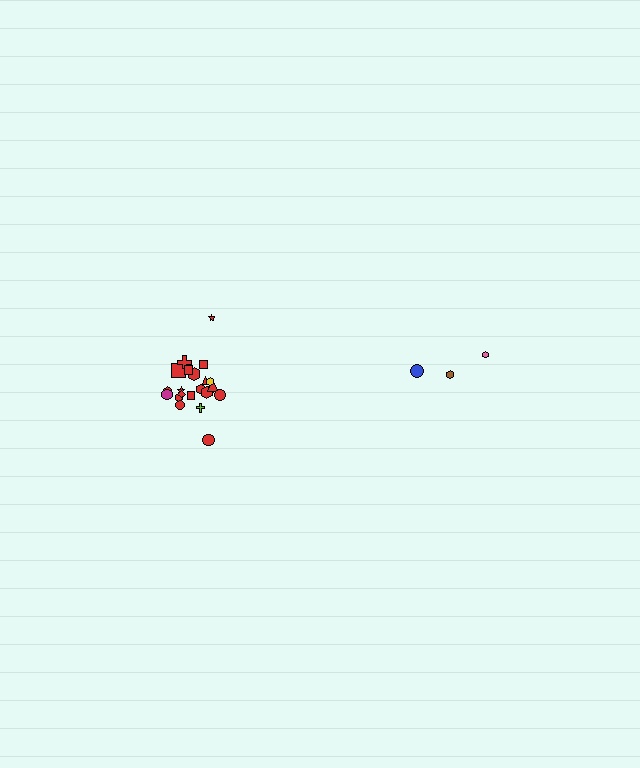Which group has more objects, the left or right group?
The left group.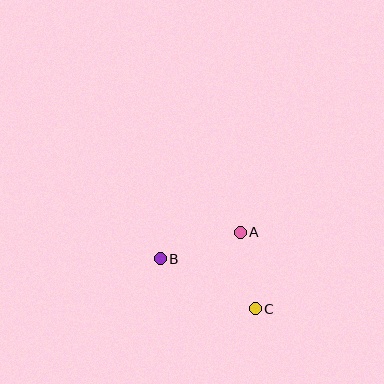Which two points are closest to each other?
Points A and C are closest to each other.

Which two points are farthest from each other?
Points B and C are farthest from each other.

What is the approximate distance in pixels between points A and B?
The distance between A and B is approximately 84 pixels.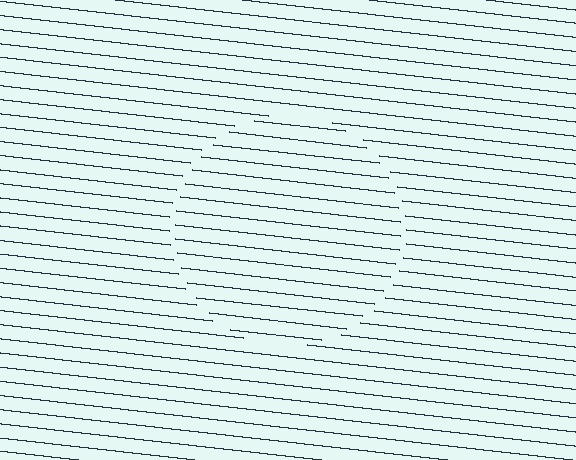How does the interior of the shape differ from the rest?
The interior of the shape contains the same grating, shifted by half a period — the contour is defined by the phase discontinuity where line-ends from the inner and outer gratings abut.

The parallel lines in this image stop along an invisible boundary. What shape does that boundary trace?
An illusory circle. The interior of the shape contains the same grating, shifted by half a period — the contour is defined by the phase discontinuity where line-ends from the inner and outer gratings abut.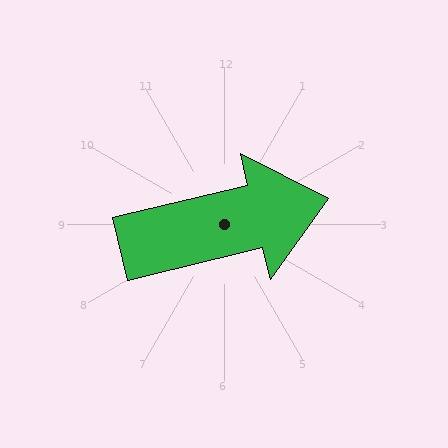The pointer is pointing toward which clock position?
Roughly 3 o'clock.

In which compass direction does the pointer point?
East.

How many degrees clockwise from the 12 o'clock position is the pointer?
Approximately 77 degrees.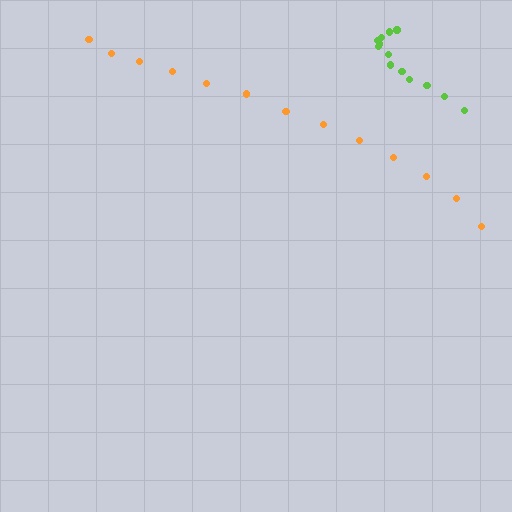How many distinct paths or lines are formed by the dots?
There are 2 distinct paths.